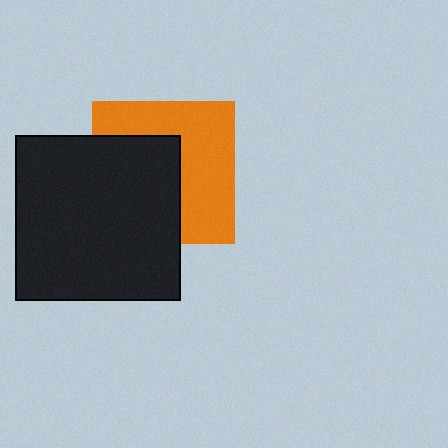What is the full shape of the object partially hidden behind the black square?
The partially hidden object is an orange square.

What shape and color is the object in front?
The object in front is a black square.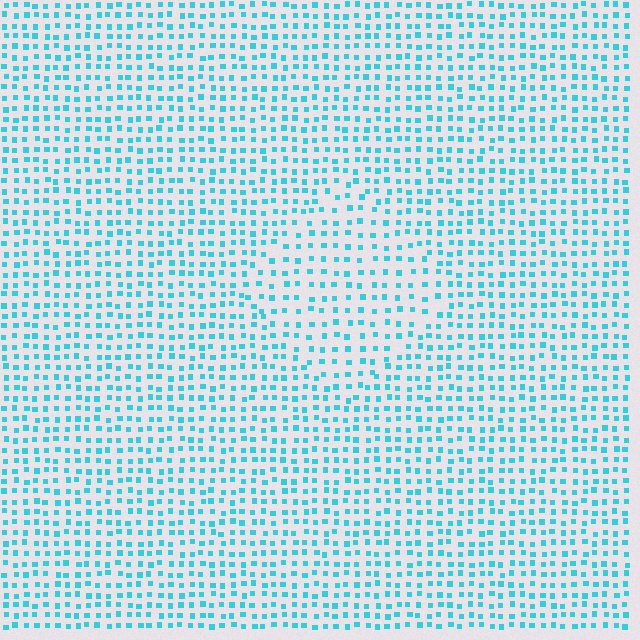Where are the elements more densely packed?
The elements are more densely packed outside the diamond boundary.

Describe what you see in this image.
The image contains small cyan elements arranged at two different densities. A diamond-shaped region is visible where the elements are less densely packed than the surrounding area.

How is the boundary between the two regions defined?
The boundary is defined by a change in element density (approximately 1.5x ratio). All elements are the same color, size, and shape.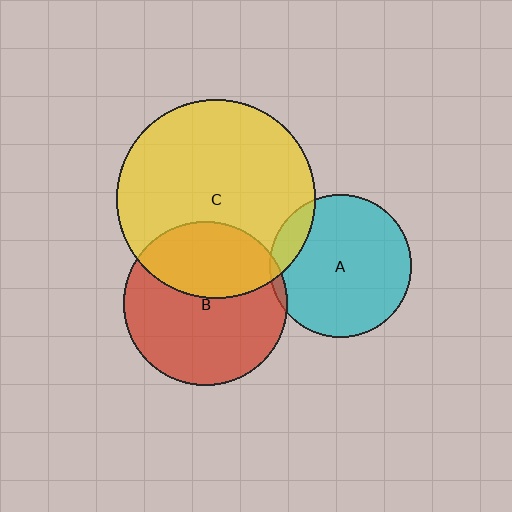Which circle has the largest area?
Circle C (yellow).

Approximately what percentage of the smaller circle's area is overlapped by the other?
Approximately 35%.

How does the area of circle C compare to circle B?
Approximately 1.5 times.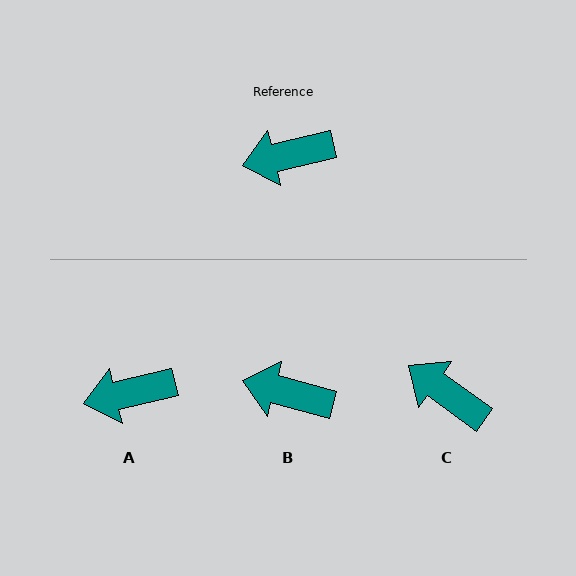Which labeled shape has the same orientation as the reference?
A.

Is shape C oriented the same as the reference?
No, it is off by about 49 degrees.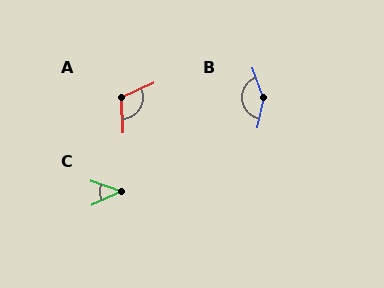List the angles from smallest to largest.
C (44°), A (112°), B (148°).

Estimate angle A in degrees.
Approximately 112 degrees.